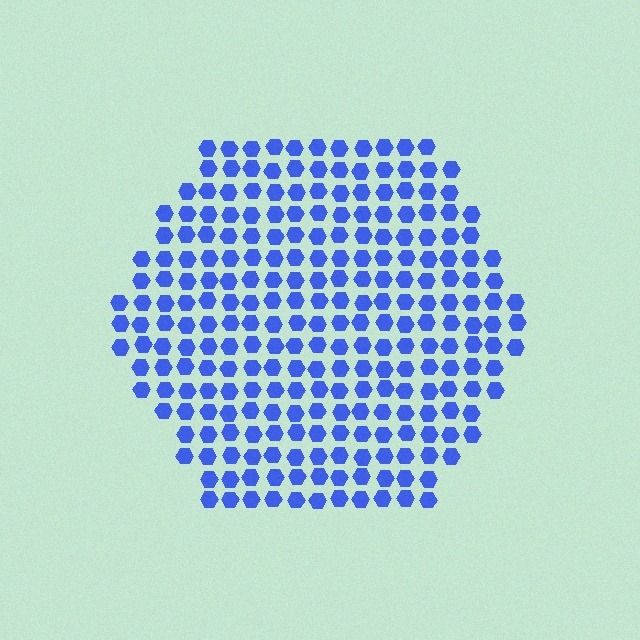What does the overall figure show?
The overall figure shows a hexagon.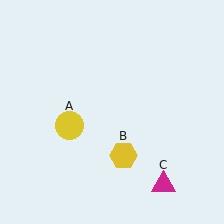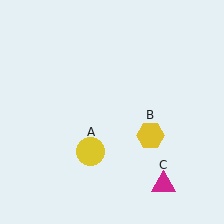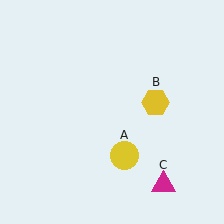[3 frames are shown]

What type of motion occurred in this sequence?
The yellow circle (object A), yellow hexagon (object B) rotated counterclockwise around the center of the scene.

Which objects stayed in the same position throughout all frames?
Magenta triangle (object C) remained stationary.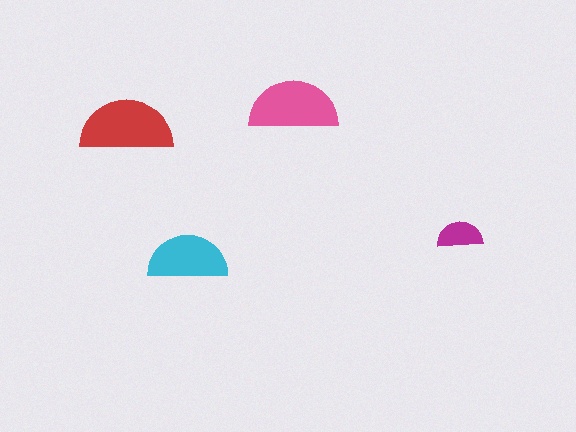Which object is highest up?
The pink semicircle is topmost.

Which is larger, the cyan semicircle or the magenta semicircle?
The cyan one.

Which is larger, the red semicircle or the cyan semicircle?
The red one.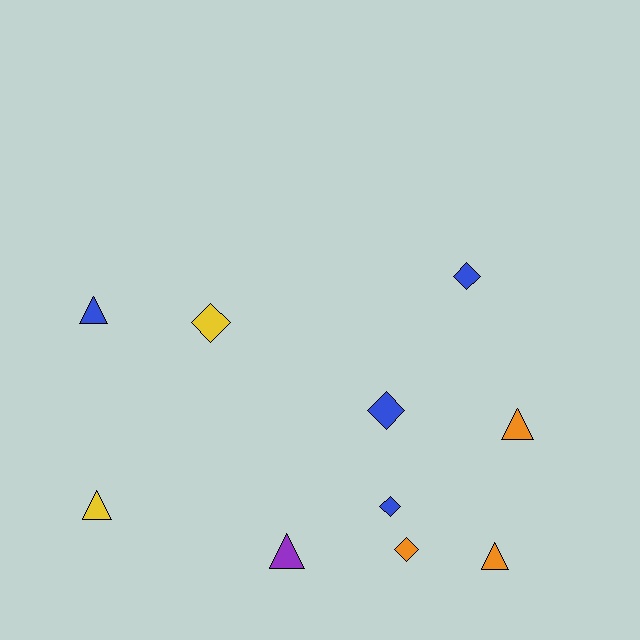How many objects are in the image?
There are 10 objects.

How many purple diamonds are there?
There are no purple diamonds.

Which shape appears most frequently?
Diamond, with 5 objects.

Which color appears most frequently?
Blue, with 4 objects.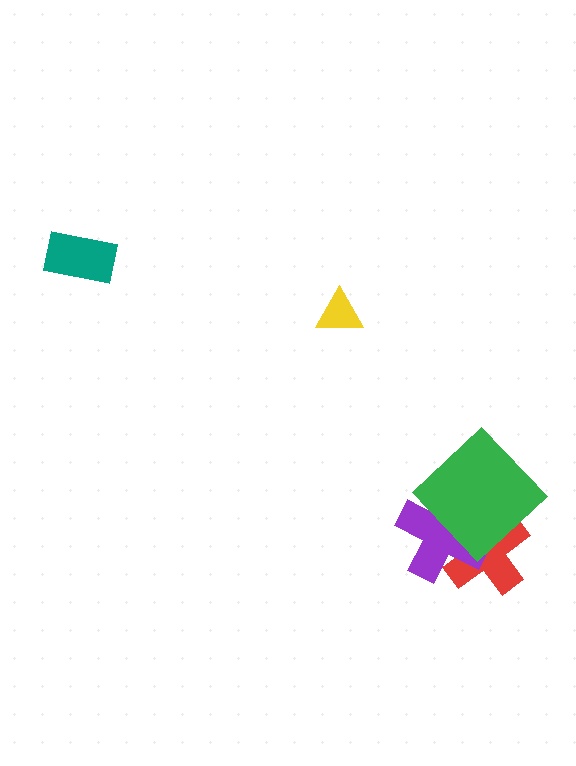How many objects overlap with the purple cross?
2 objects overlap with the purple cross.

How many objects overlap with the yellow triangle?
0 objects overlap with the yellow triangle.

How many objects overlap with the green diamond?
2 objects overlap with the green diamond.